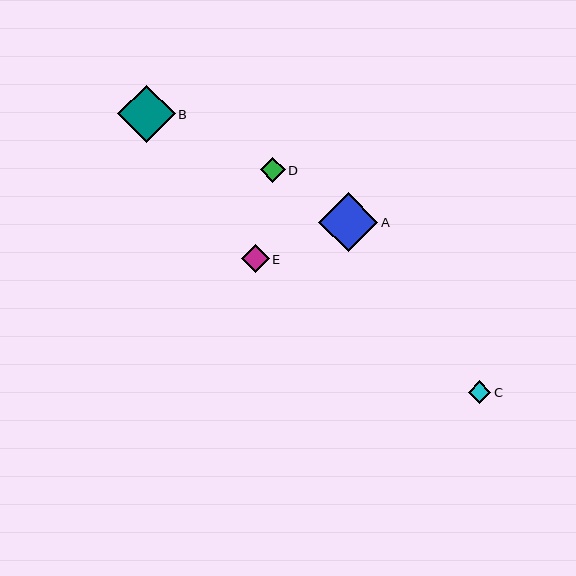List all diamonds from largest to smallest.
From largest to smallest: A, B, E, D, C.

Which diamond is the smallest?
Diamond C is the smallest with a size of approximately 23 pixels.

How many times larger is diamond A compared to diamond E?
Diamond A is approximately 2.1 times the size of diamond E.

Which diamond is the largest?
Diamond A is the largest with a size of approximately 59 pixels.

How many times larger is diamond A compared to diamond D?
Diamond A is approximately 2.4 times the size of diamond D.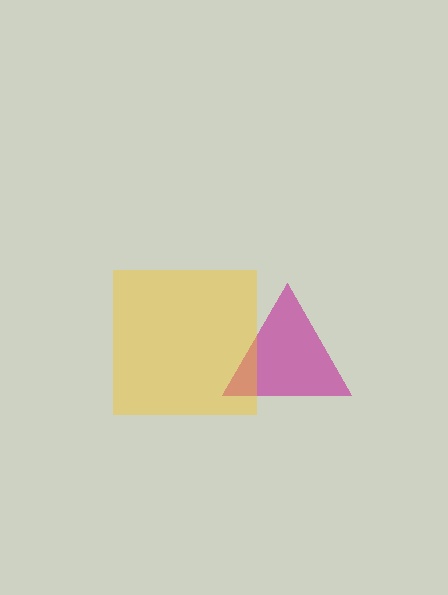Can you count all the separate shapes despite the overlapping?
Yes, there are 2 separate shapes.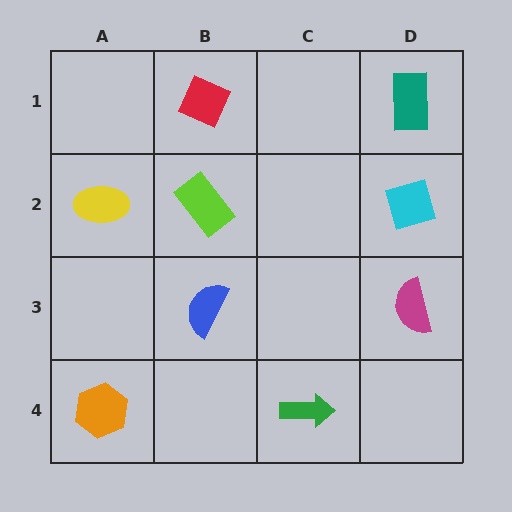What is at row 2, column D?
A cyan diamond.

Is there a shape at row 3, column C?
No, that cell is empty.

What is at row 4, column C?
A green arrow.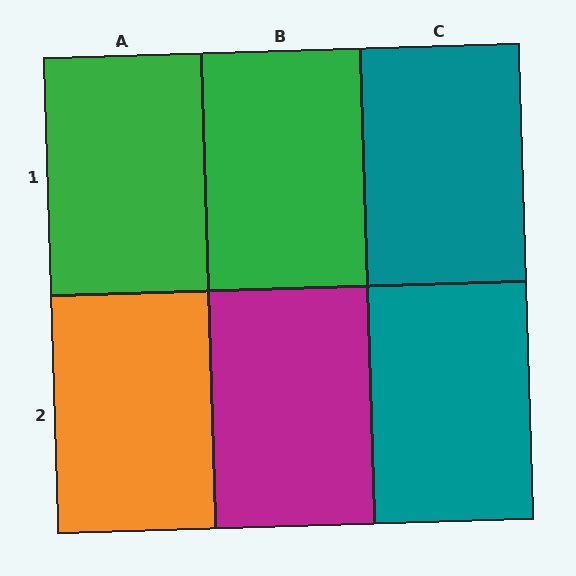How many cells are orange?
1 cell is orange.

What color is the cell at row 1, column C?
Teal.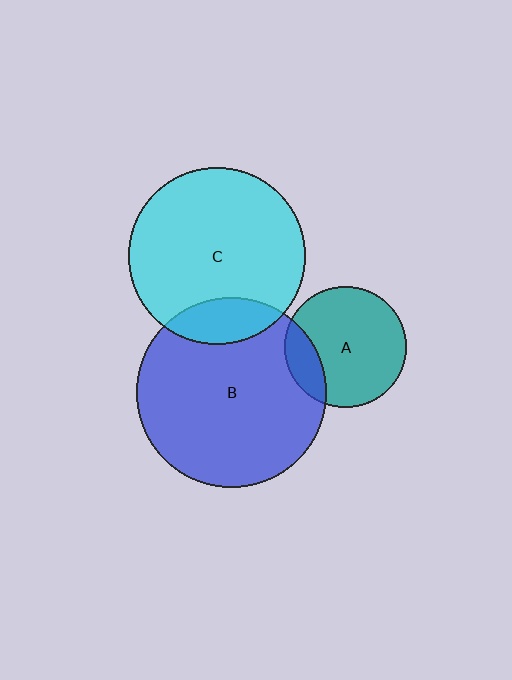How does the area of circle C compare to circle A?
Approximately 2.1 times.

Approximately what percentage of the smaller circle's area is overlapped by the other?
Approximately 15%.